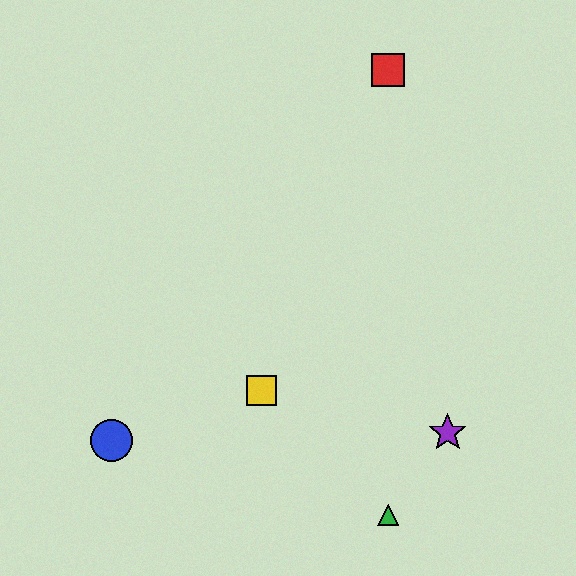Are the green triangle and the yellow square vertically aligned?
No, the green triangle is at x≈388 and the yellow square is at x≈261.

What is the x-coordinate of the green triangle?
The green triangle is at x≈388.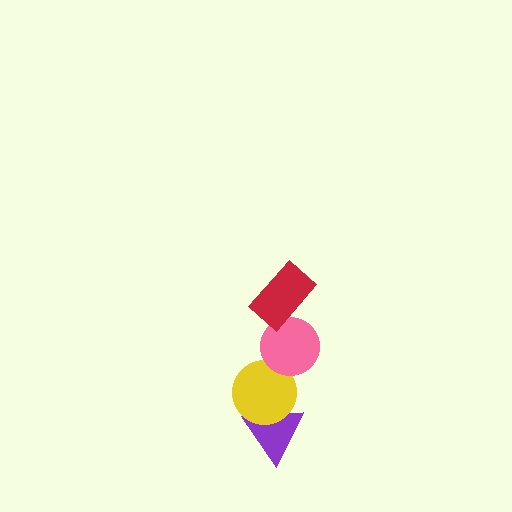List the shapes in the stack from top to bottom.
From top to bottom: the red rectangle, the pink circle, the yellow circle, the purple triangle.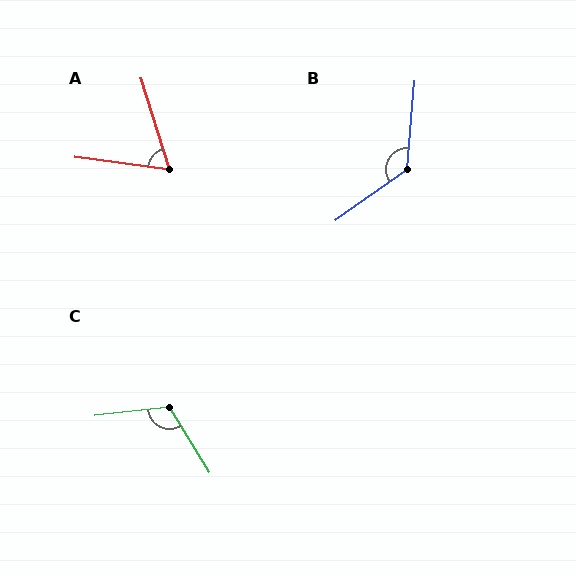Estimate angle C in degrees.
Approximately 115 degrees.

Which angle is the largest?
B, at approximately 130 degrees.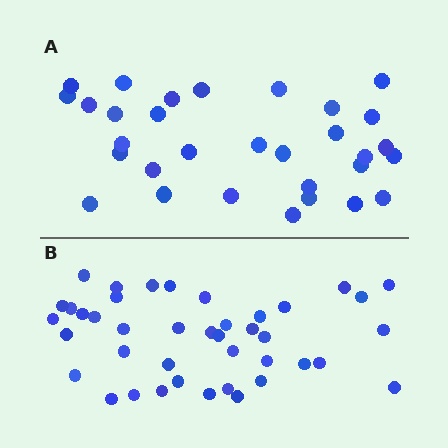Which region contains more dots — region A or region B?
Region B (the bottom region) has more dots.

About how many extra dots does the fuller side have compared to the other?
Region B has roughly 10 or so more dots than region A.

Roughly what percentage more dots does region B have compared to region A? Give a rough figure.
About 30% more.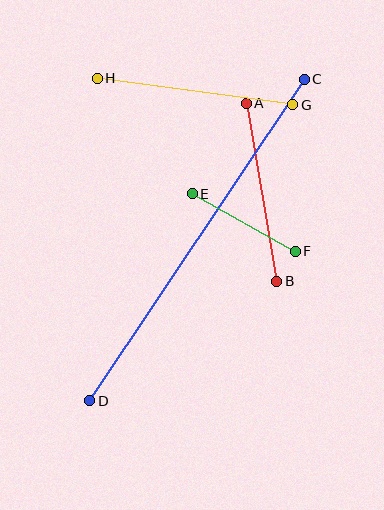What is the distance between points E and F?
The distance is approximately 118 pixels.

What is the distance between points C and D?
The distance is approximately 387 pixels.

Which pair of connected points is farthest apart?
Points C and D are farthest apart.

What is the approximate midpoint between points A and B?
The midpoint is at approximately (262, 192) pixels.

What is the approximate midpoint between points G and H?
The midpoint is at approximately (195, 92) pixels.